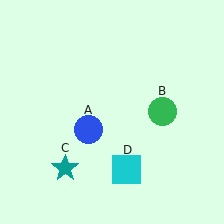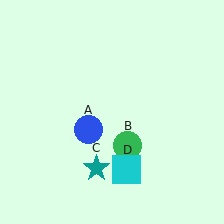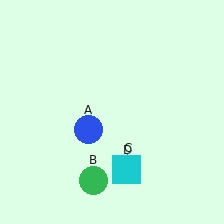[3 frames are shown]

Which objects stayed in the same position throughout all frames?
Blue circle (object A) and cyan square (object D) remained stationary.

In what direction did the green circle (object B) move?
The green circle (object B) moved down and to the left.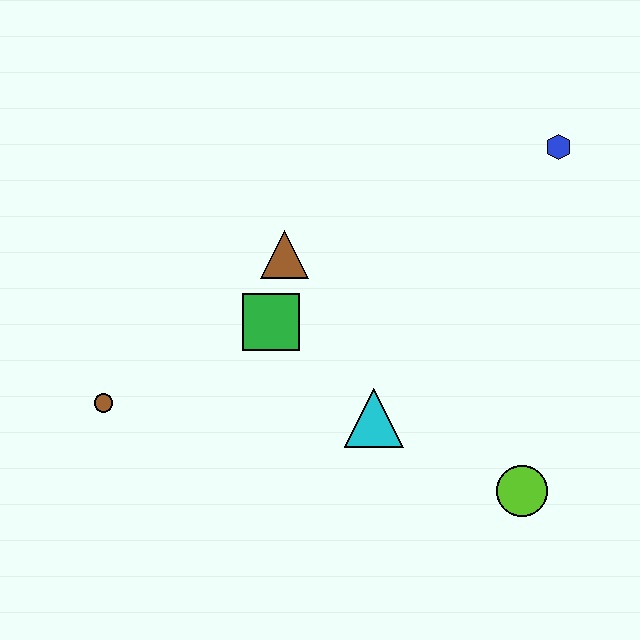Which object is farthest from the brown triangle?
The lime circle is farthest from the brown triangle.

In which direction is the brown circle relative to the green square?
The brown circle is to the left of the green square.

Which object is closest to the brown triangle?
The green square is closest to the brown triangle.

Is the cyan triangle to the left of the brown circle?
No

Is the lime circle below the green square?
Yes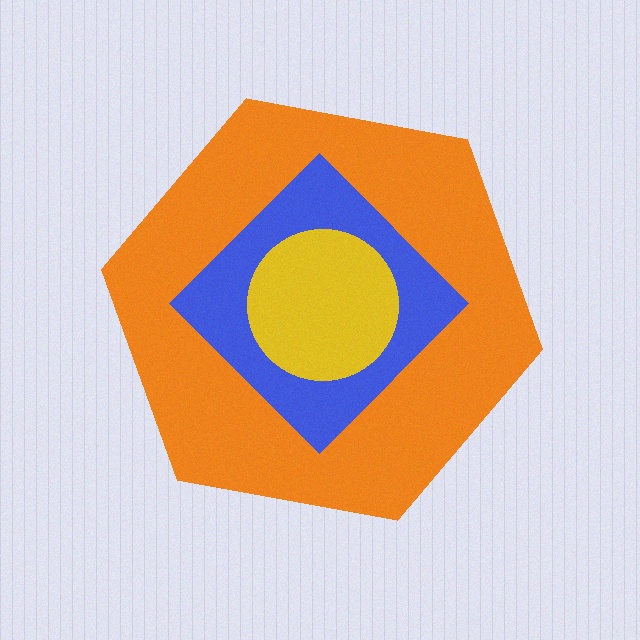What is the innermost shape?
The yellow circle.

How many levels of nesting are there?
3.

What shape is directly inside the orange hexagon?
The blue diamond.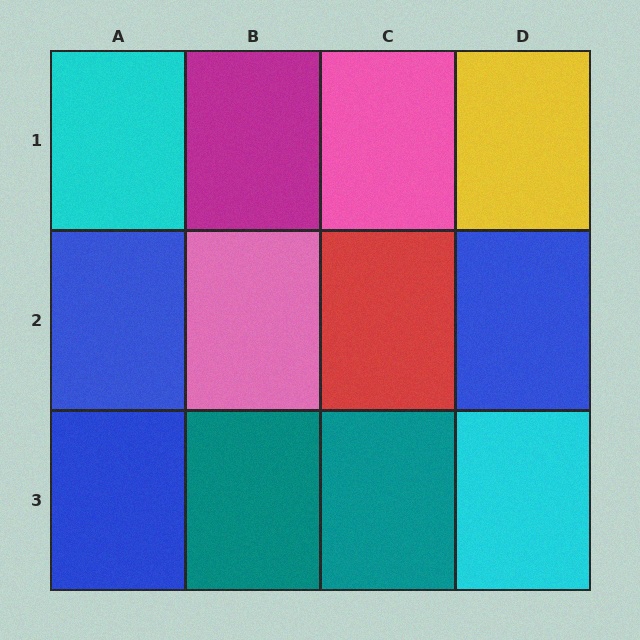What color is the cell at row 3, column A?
Blue.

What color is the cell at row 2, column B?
Pink.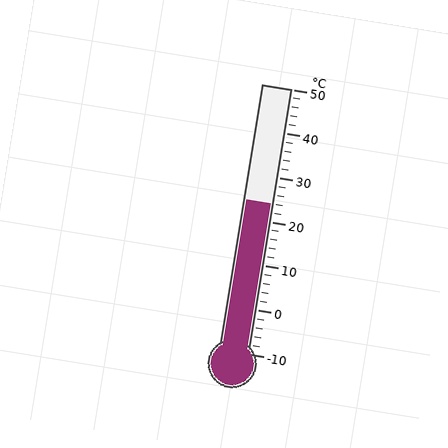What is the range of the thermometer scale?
The thermometer scale ranges from -10°C to 50°C.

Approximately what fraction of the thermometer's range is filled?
The thermometer is filled to approximately 55% of its range.